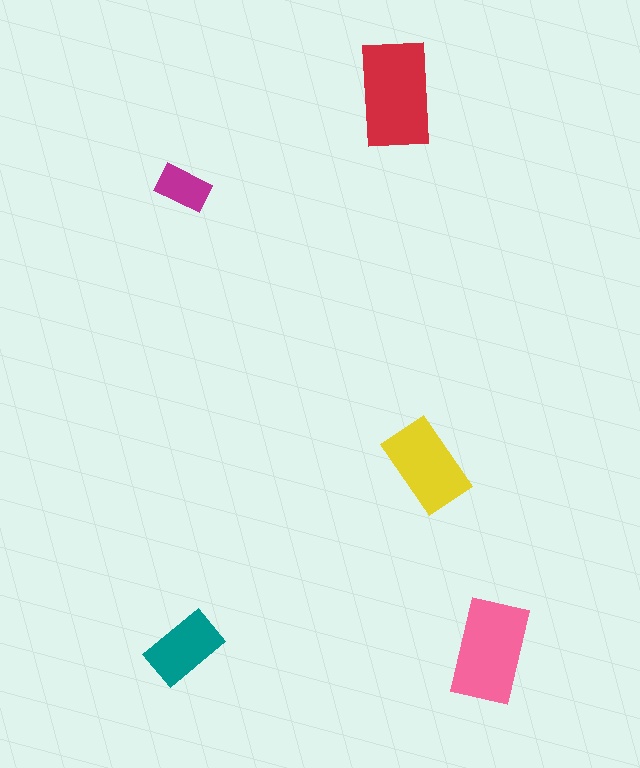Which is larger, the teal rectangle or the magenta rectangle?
The teal one.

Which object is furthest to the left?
The magenta rectangle is leftmost.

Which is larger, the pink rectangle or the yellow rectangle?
The pink one.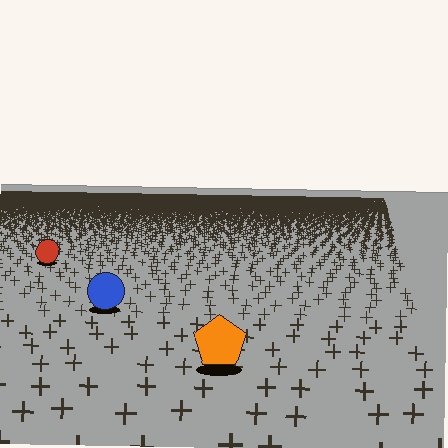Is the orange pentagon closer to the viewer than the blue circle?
Yes. The orange pentagon is closer — you can tell from the texture gradient: the ground texture is coarser near it.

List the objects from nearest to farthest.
From nearest to farthest: the orange pentagon, the blue circle, the red circle.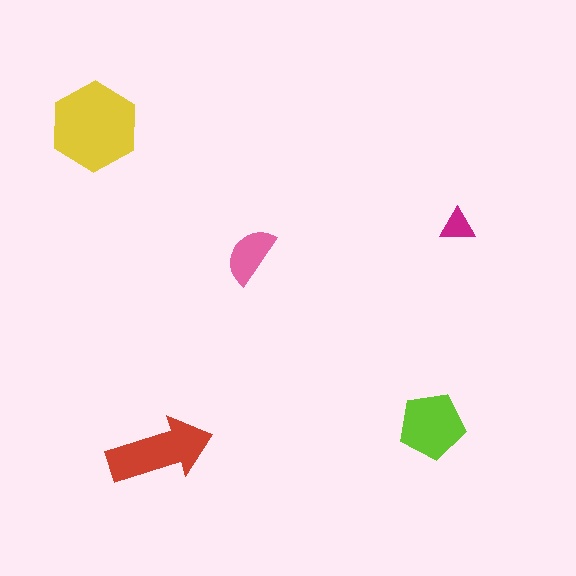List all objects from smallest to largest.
The magenta triangle, the pink semicircle, the lime pentagon, the red arrow, the yellow hexagon.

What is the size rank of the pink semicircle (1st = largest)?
4th.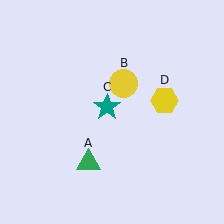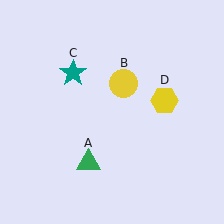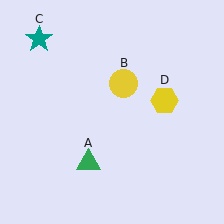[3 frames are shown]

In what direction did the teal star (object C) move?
The teal star (object C) moved up and to the left.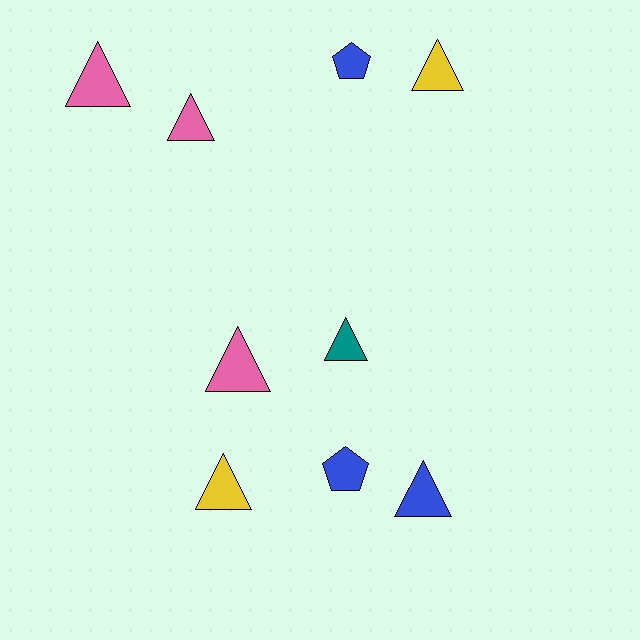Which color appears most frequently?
Pink, with 3 objects.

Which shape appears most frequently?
Triangle, with 7 objects.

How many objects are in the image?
There are 9 objects.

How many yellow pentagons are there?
There are no yellow pentagons.